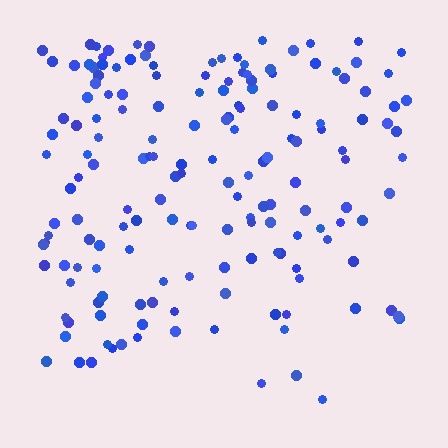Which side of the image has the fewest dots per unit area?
The bottom.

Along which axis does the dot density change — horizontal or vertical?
Vertical.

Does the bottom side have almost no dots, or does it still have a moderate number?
Still a moderate number, just noticeably fewer than the top.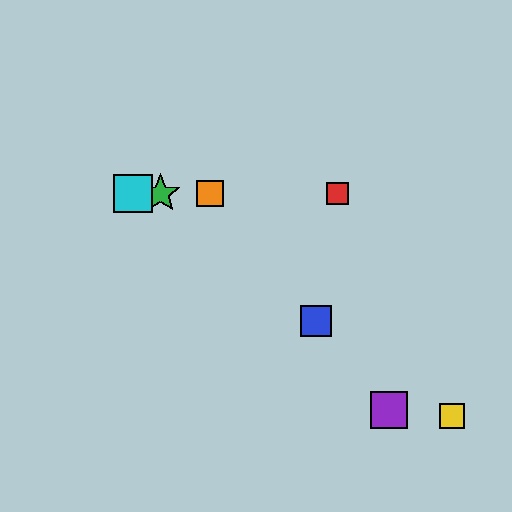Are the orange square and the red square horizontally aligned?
Yes, both are at y≈194.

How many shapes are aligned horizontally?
4 shapes (the red square, the green star, the orange square, the cyan square) are aligned horizontally.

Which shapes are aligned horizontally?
The red square, the green star, the orange square, the cyan square are aligned horizontally.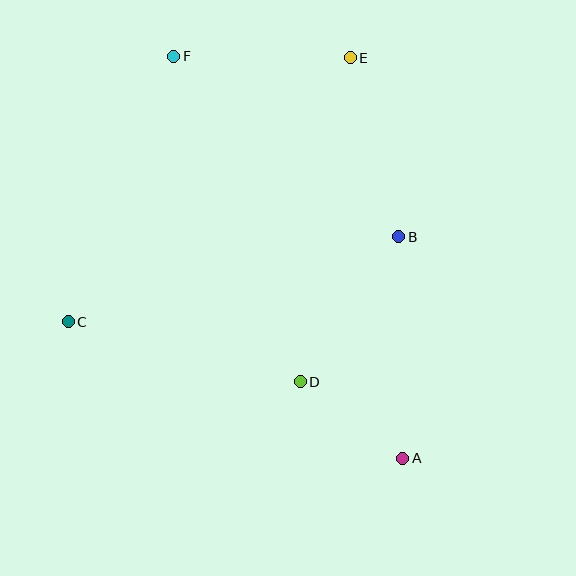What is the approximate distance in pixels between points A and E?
The distance between A and E is approximately 404 pixels.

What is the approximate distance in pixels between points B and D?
The distance between B and D is approximately 175 pixels.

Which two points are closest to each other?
Points A and D are closest to each other.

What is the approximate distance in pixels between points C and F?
The distance between C and F is approximately 286 pixels.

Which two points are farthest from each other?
Points A and F are farthest from each other.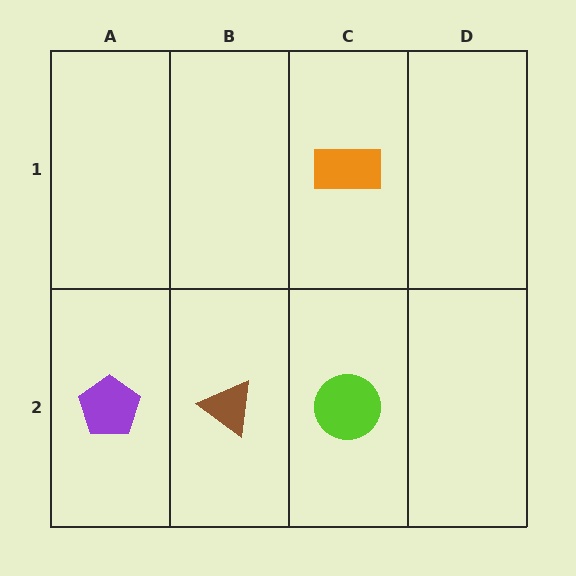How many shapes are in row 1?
1 shape.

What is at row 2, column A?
A purple pentagon.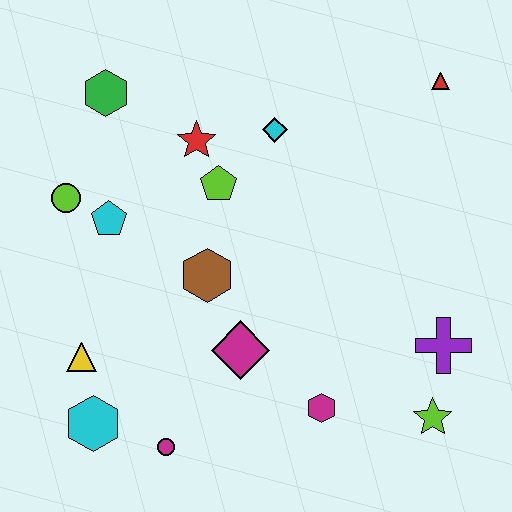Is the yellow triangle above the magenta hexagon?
Yes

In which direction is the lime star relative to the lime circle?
The lime star is to the right of the lime circle.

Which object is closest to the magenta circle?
The cyan hexagon is closest to the magenta circle.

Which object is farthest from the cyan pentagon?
The lime star is farthest from the cyan pentagon.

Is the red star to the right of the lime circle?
Yes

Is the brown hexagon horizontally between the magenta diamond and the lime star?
No